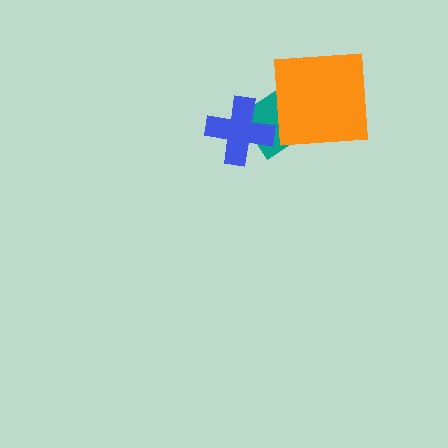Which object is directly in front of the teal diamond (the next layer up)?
The orange square is directly in front of the teal diamond.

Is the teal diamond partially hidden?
Yes, it is partially covered by another shape.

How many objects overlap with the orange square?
1 object overlaps with the orange square.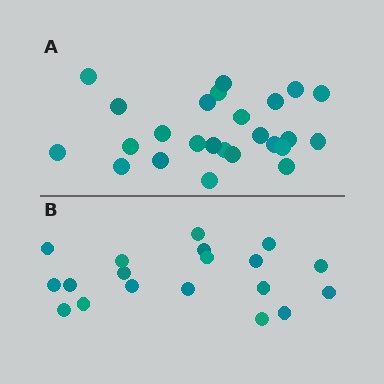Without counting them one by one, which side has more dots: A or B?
Region A (the top region) has more dots.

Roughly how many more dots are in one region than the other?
Region A has about 6 more dots than region B.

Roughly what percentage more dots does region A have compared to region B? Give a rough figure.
About 30% more.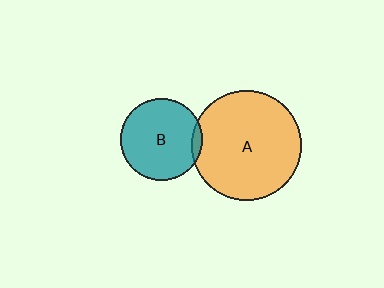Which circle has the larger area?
Circle A (orange).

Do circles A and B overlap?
Yes.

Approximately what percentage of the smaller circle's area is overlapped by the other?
Approximately 5%.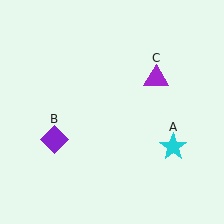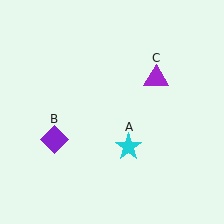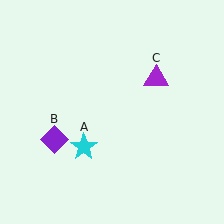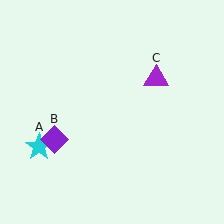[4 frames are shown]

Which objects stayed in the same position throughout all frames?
Purple diamond (object B) and purple triangle (object C) remained stationary.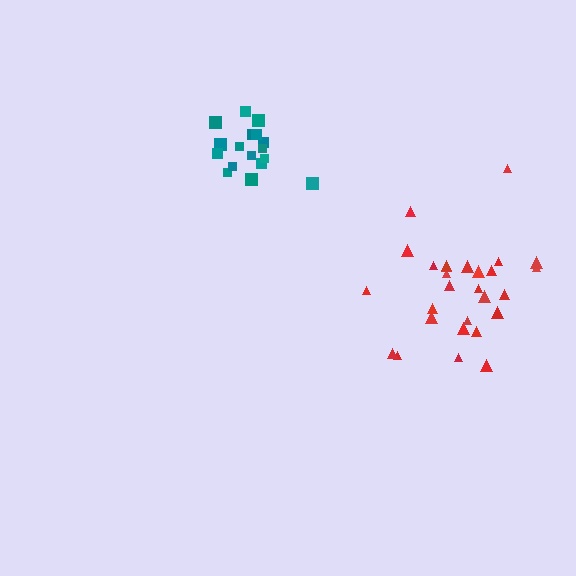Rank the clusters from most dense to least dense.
teal, red.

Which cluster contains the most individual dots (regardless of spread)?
Red (28).